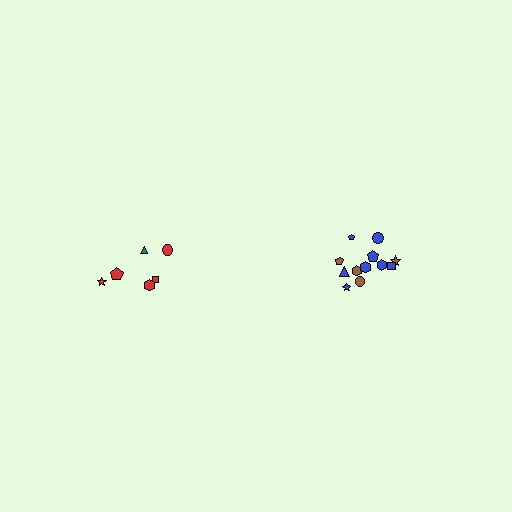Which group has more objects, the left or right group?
The right group.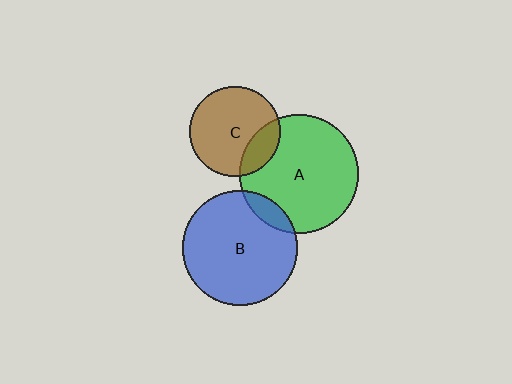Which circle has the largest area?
Circle A (green).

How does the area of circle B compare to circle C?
Approximately 1.6 times.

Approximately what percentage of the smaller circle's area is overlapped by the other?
Approximately 20%.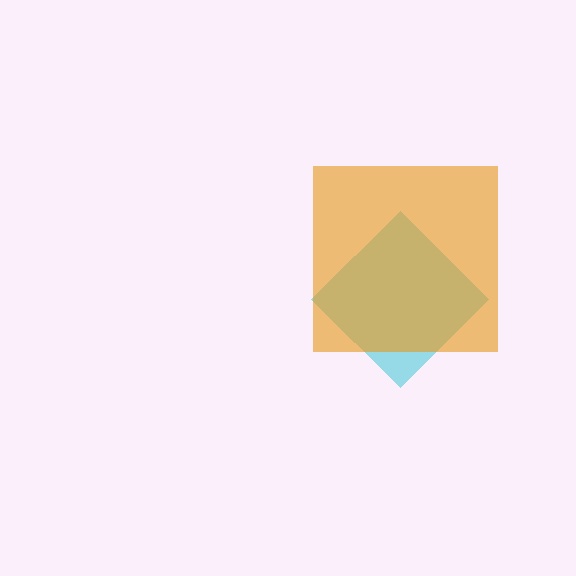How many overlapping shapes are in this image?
There are 2 overlapping shapes in the image.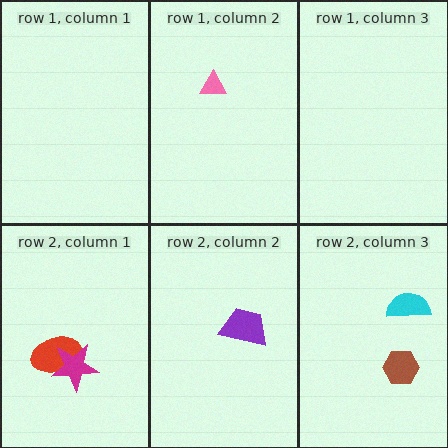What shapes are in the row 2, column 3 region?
The brown hexagon, the cyan semicircle.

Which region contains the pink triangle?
The row 1, column 2 region.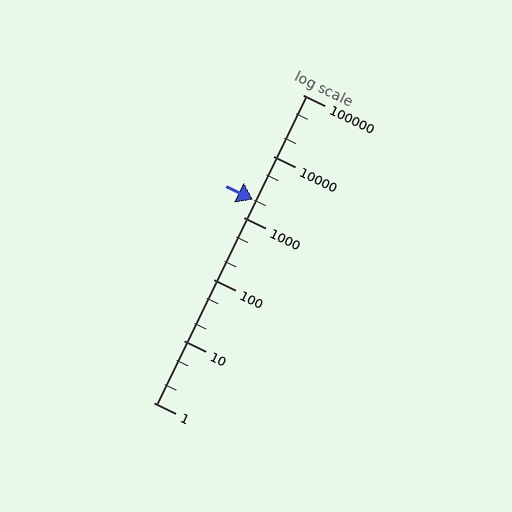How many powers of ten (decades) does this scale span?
The scale spans 5 decades, from 1 to 100000.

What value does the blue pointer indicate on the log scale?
The pointer indicates approximately 2000.